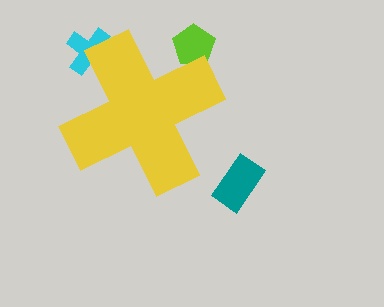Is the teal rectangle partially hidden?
No, the teal rectangle is fully visible.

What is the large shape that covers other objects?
A yellow cross.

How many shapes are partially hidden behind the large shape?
2 shapes are partially hidden.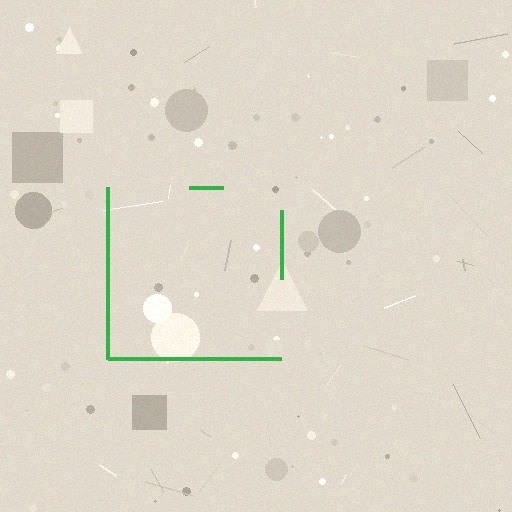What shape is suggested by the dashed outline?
The dashed outline suggests a square.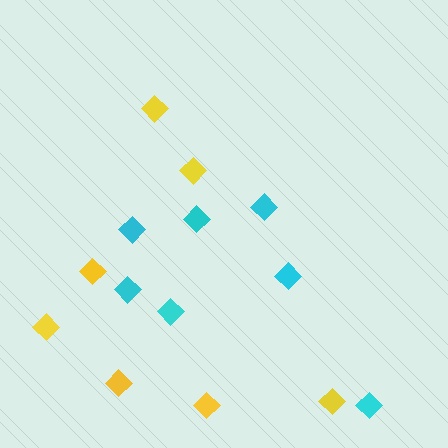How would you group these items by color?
There are 2 groups: one group of cyan diamonds (7) and one group of yellow diamonds (7).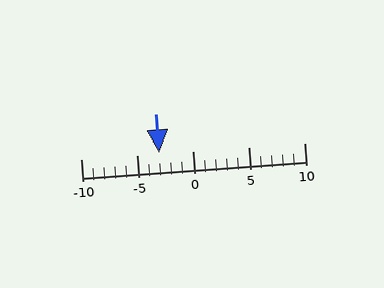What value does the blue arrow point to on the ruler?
The blue arrow points to approximately -3.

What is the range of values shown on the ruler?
The ruler shows values from -10 to 10.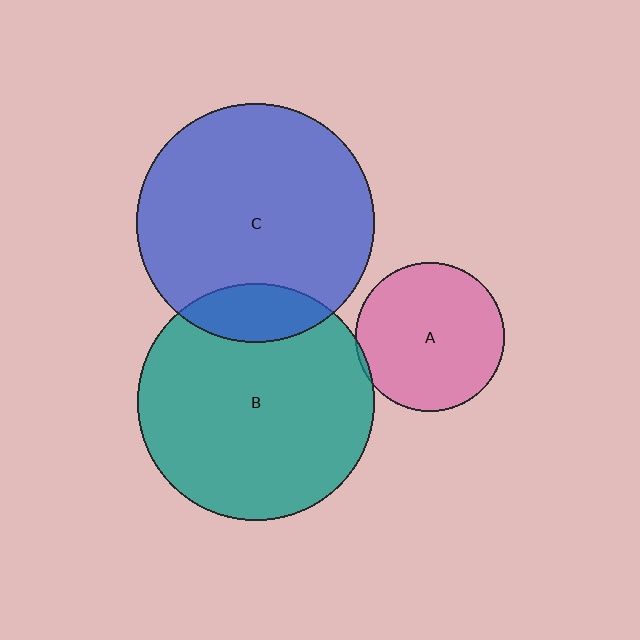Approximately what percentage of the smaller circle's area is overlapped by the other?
Approximately 5%.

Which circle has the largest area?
Circle C (blue).